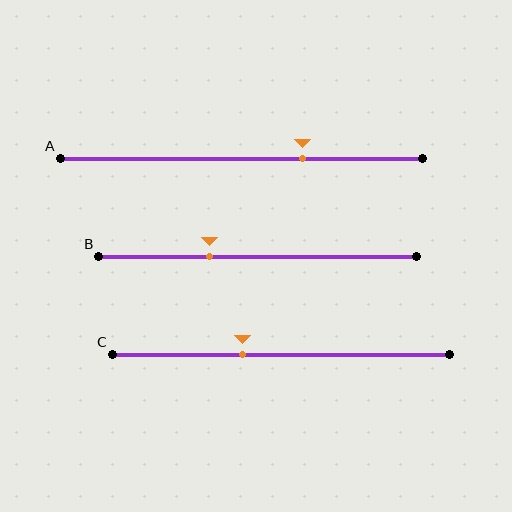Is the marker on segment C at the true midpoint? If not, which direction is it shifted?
No, the marker on segment C is shifted to the left by about 11% of the segment length.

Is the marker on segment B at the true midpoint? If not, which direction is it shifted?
No, the marker on segment B is shifted to the left by about 15% of the segment length.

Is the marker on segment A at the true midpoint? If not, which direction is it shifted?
No, the marker on segment A is shifted to the right by about 17% of the segment length.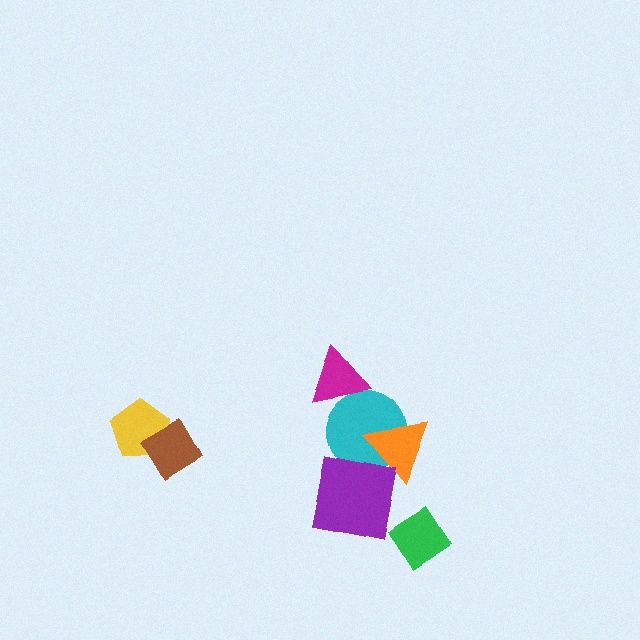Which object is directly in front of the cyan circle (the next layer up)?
The orange triangle is directly in front of the cyan circle.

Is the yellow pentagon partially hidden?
Yes, it is partially covered by another shape.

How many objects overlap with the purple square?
1 object overlaps with the purple square.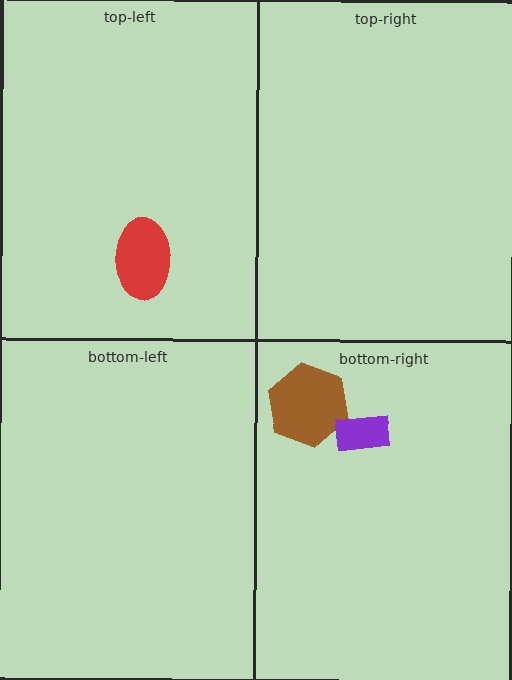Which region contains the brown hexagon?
The bottom-right region.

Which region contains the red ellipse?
The top-left region.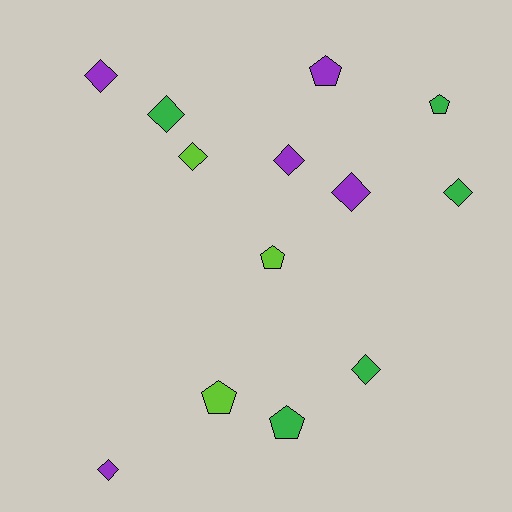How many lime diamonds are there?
There is 1 lime diamond.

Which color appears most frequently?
Purple, with 5 objects.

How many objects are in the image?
There are 13 objects.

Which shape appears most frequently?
Diamond, with 8 objects.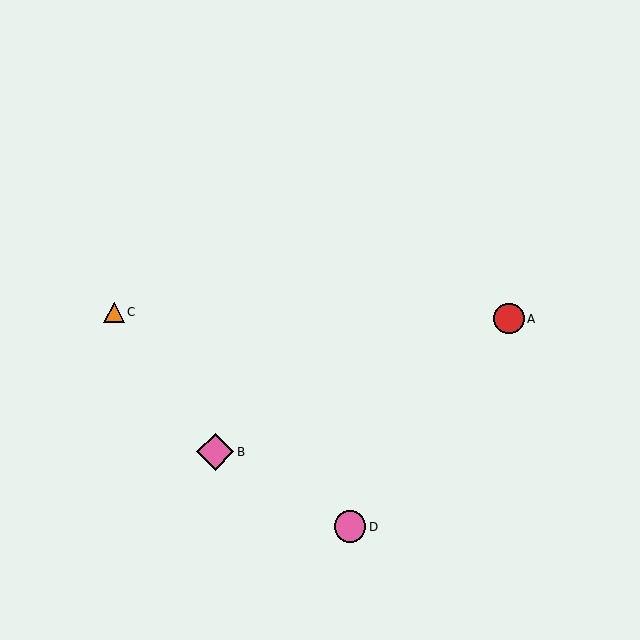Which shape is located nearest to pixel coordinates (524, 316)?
The red circle (labeled A) at (509, 319) is nearest to that location.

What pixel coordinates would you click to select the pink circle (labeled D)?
Click at (350, 527) to select the pink circle D.